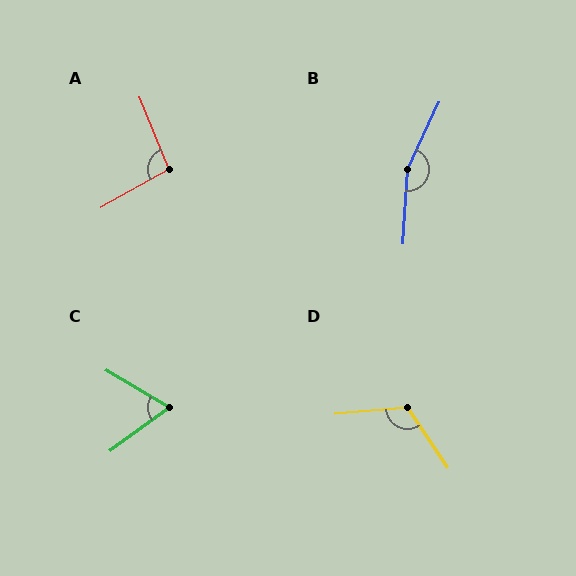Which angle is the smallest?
C, at approximately 67 degrees.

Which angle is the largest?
B, at approximately 158 degrees.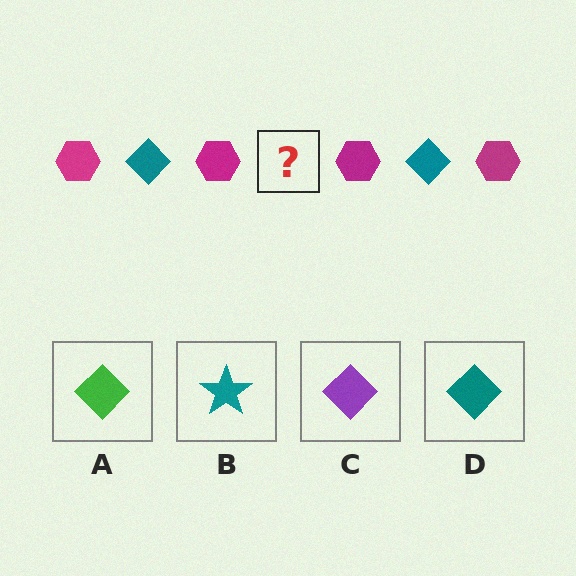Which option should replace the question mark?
Option D.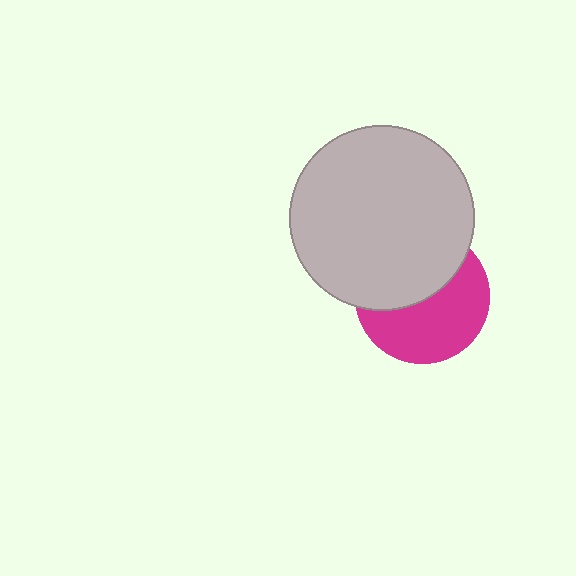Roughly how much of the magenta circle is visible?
About half of it is visible (roughly 54%).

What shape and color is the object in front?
The object in front is a light gray circle.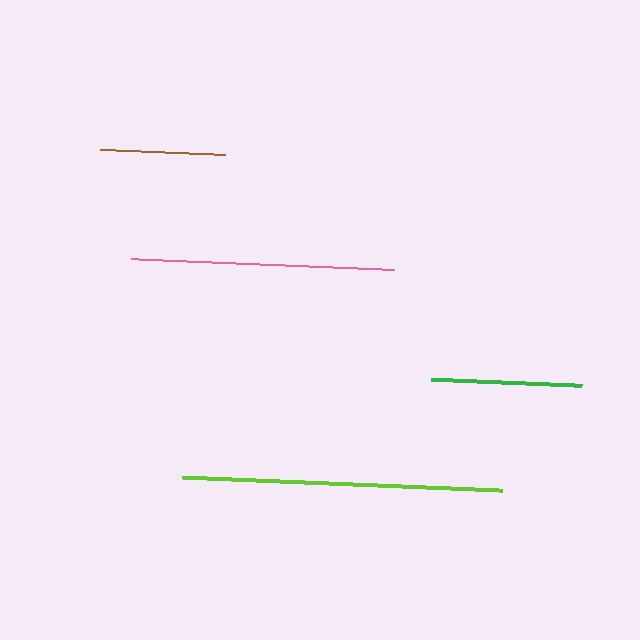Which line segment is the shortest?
The brown line is the shortest at approximately 125 pixels.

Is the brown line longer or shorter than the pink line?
The pink line is longer than the brown line.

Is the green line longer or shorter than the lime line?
The lime line is longer than the green line.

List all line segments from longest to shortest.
From longest to shortest: lime, pink, green, brown.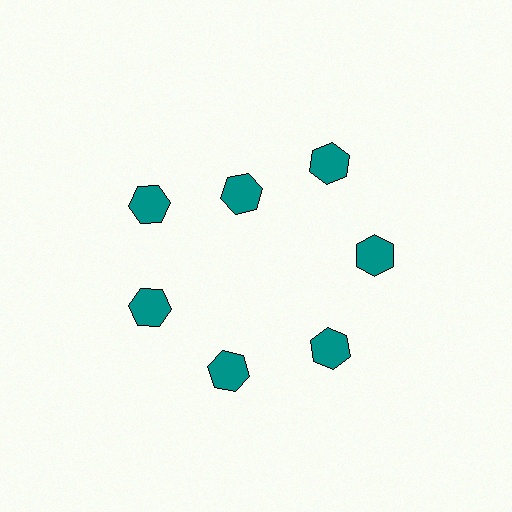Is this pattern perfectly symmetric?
No. The 7 teal hexagons are arranged in a ring, but one element near the 12 o'clock position is pulled inward toward the center, breaking the 7-fold rotational symmetry.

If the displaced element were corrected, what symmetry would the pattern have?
It would have 7-fold rotational symmetry — the pattern would map onto itself every 51 degrees.